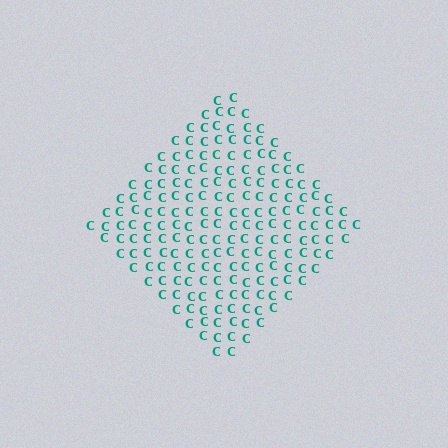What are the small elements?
The small elements are letter C's.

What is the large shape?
The large shape is a diamond.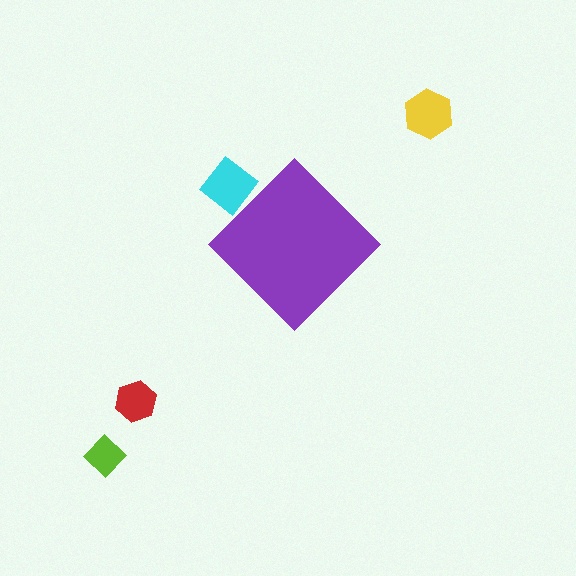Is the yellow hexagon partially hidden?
No, the yellow hexagon is fully visible.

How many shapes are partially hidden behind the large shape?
1 shape is partially hidden.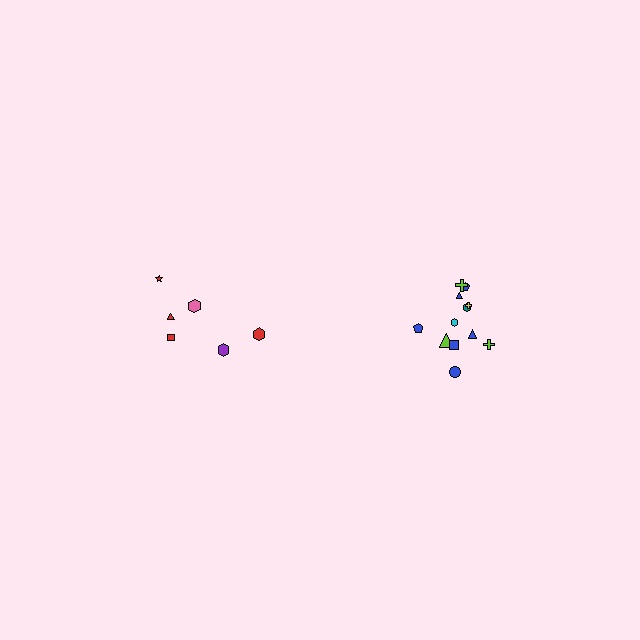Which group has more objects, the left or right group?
The right group.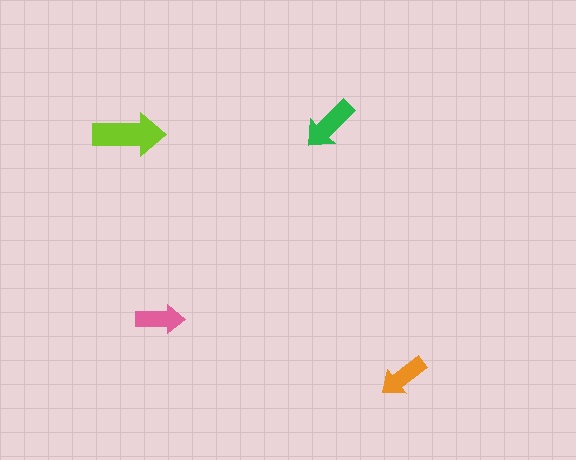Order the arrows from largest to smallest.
the lime one, the green one, the orange one, the pink one.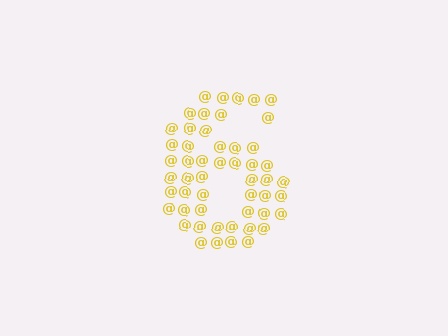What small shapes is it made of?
It is made of small at signs.